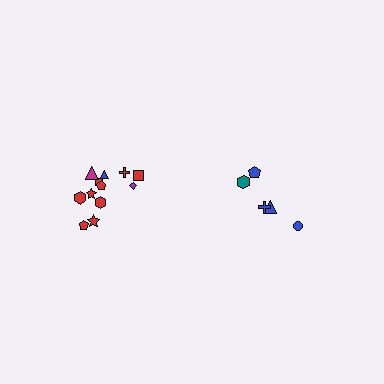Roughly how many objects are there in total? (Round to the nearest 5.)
Roughly 15 objects in total.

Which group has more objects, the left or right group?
The left group.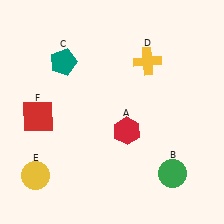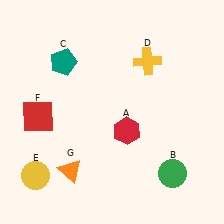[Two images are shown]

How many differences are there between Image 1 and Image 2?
There is 1 difference between the two images.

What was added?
An orange triangle (G) was added in Image 2.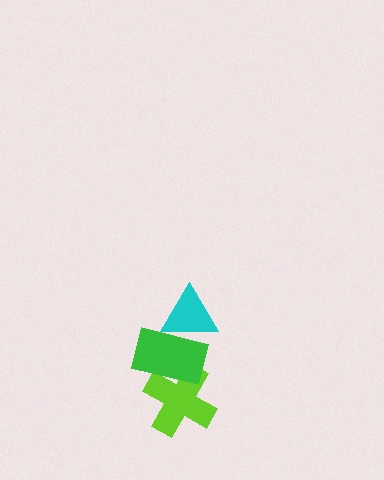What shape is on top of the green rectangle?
The cyan triangle is on top of the green rectangle.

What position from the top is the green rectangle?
The green rectangle is 2nd from the top.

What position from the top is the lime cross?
The lime cross is 3rd from the top.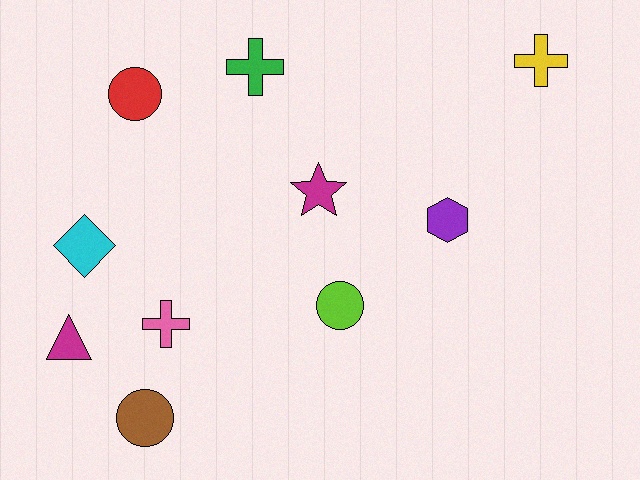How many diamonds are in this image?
There is 1 diamond.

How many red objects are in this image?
There is 1 red object.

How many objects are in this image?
There are 10 objects.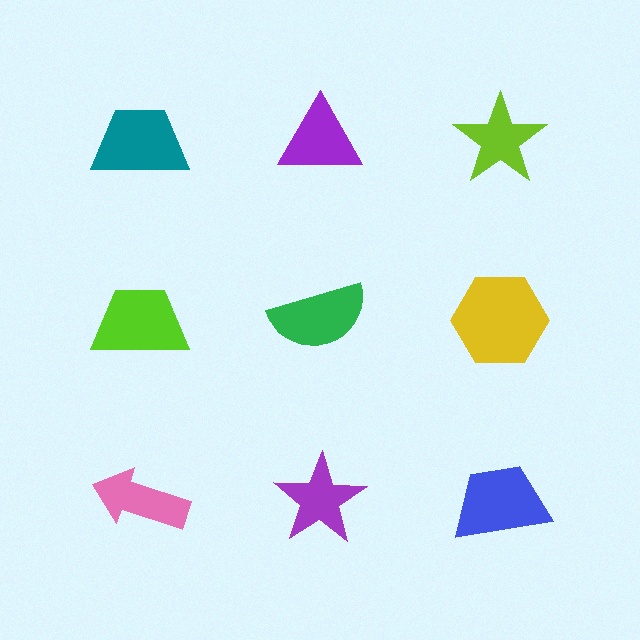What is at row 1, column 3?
A lime star.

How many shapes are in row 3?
3 shapes.